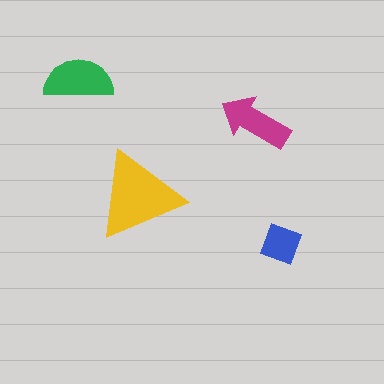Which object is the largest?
The yellow triangle.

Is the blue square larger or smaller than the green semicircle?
Smaller.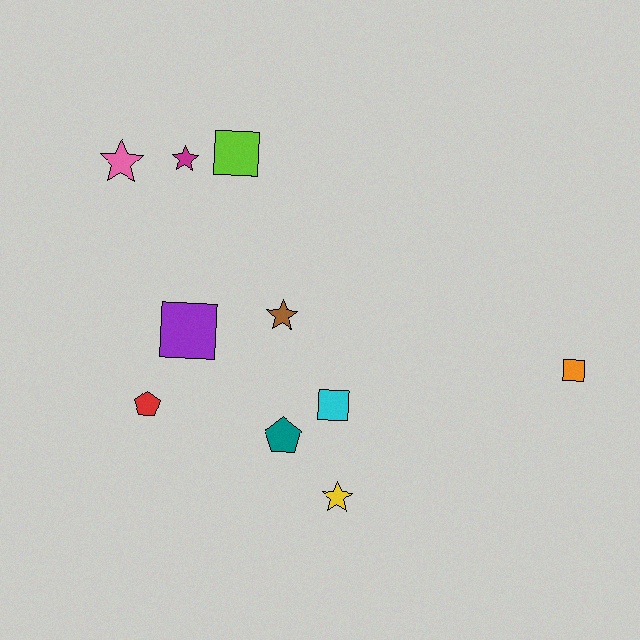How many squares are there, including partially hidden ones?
There are 4 squares.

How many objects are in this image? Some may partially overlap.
There are 10 objects.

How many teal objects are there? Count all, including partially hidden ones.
There is 1 teal object.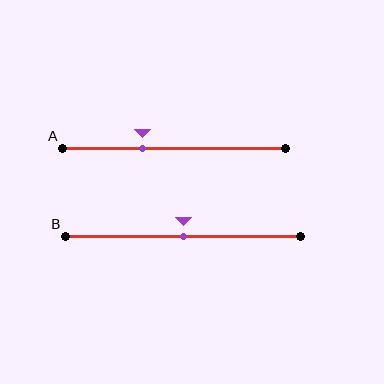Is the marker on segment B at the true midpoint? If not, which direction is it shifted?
Yes, the marker on segment B is at the true midpoint.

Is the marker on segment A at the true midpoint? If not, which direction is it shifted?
No, the marker on segment A is shifted to the left by about 14% of the segment length.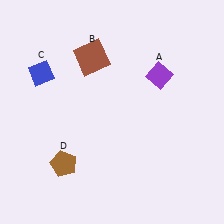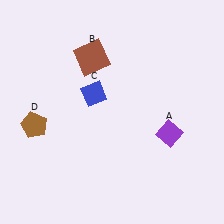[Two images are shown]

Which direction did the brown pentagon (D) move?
The brown pentagon (D) moved up.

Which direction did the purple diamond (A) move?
The purple diamond (A) moved down.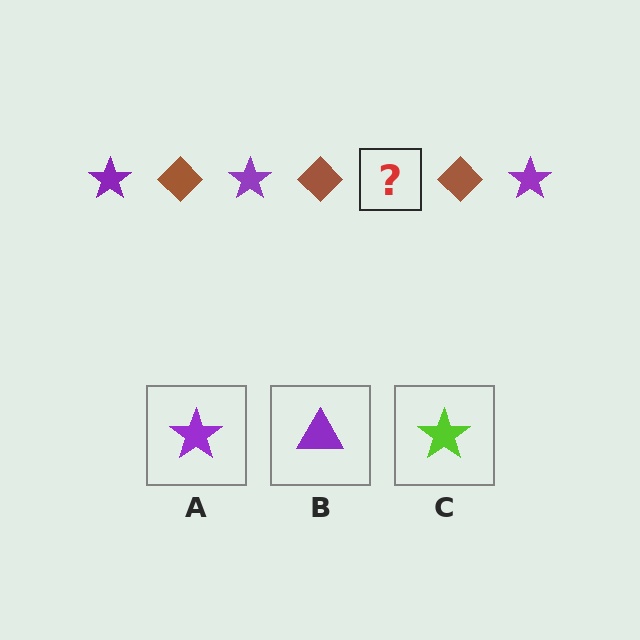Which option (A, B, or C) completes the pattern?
A.